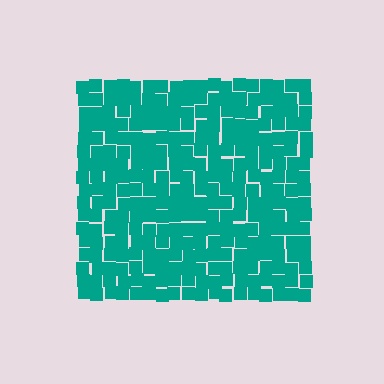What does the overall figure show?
The overall figure shows a square.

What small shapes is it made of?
It is made of small squares.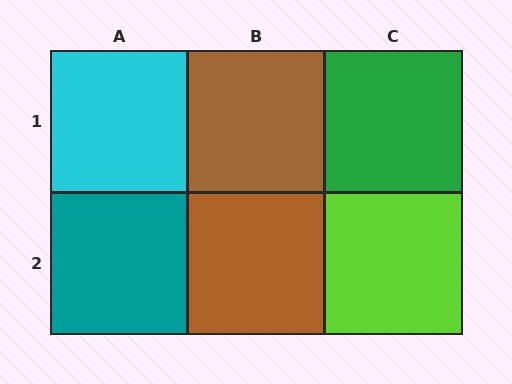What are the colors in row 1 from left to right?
Cyan, brown, green.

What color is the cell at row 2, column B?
Brown.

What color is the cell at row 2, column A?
Teal.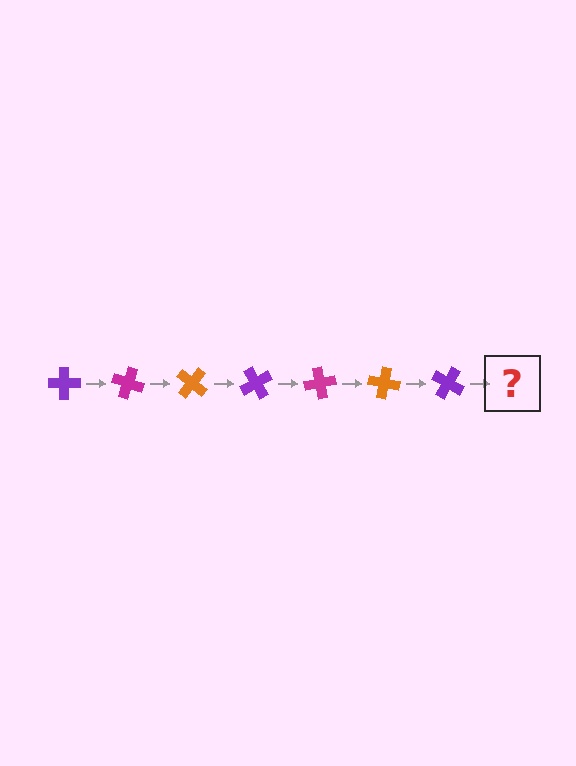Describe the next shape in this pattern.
It should be a magenta cross, rotated 140 degrees from the start.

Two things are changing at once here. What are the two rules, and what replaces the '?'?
The two rules are that it rotates 20 degrees each step and the color cycles through purple, magenta, and orange. The '?' should be a magenta cross, rotated 140 degrees from the start.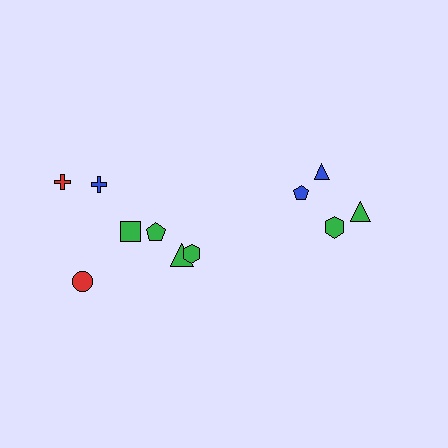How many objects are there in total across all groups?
There are 11 objects.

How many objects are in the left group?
There are 7 objects.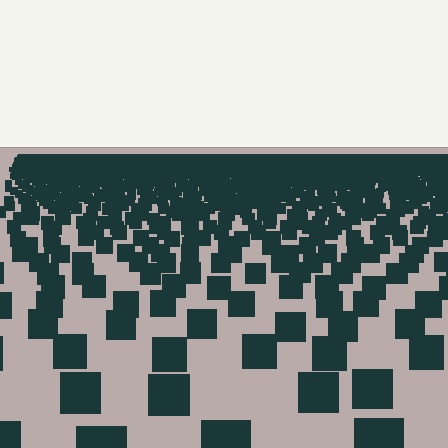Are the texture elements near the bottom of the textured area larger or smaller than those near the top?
Larger. Near the bottom, elements are closer to the viewer and appear at a bigger on-screen size.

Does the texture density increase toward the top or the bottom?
Density increases toward the top.